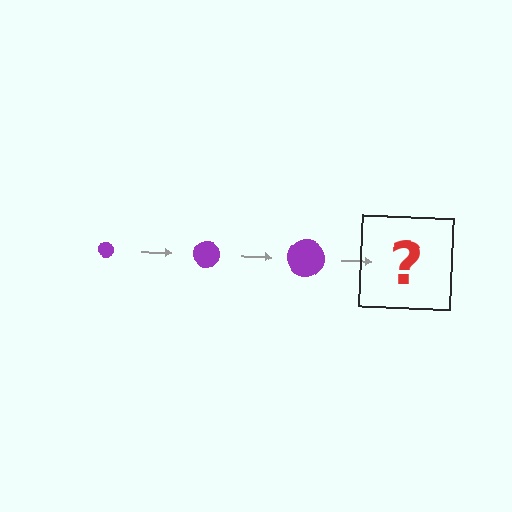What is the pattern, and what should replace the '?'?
The pattern is that the circle gets progressively larger each step. The '?' should be a purple circle, larger than the previous one.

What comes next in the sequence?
The next element should be a purple circle, larger than the previous one.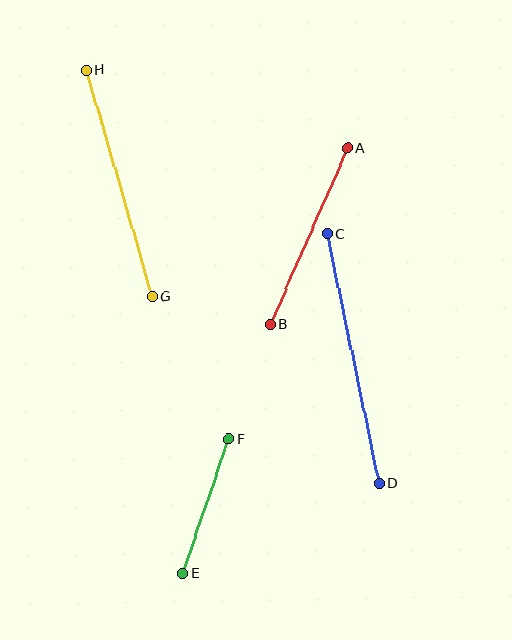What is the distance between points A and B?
The distance is approximately 192 pixels.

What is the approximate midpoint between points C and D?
The midpoint is at approximately (353, 358) pixels.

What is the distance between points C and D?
The distance is approximately 255 pixels.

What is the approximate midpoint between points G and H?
The midpoint is at approximately (119, 183) pixels.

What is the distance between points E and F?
The distance is approximately 142 pixels.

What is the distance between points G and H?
The distance is approximately 236 pixels.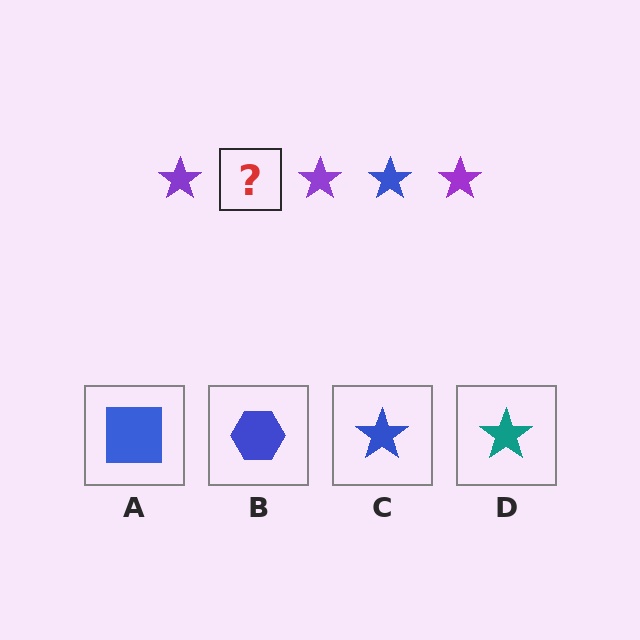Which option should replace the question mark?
Option C.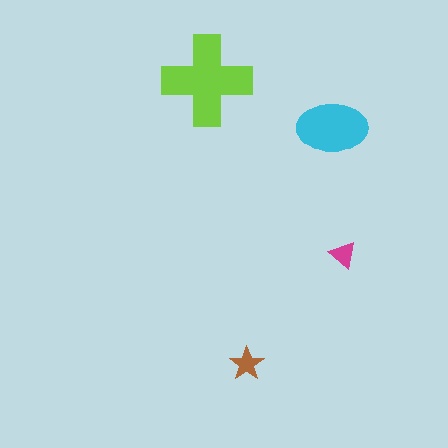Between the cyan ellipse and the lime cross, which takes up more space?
The lime cross.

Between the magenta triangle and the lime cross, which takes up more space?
The lime cross.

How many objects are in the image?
There are 4 objects in the image.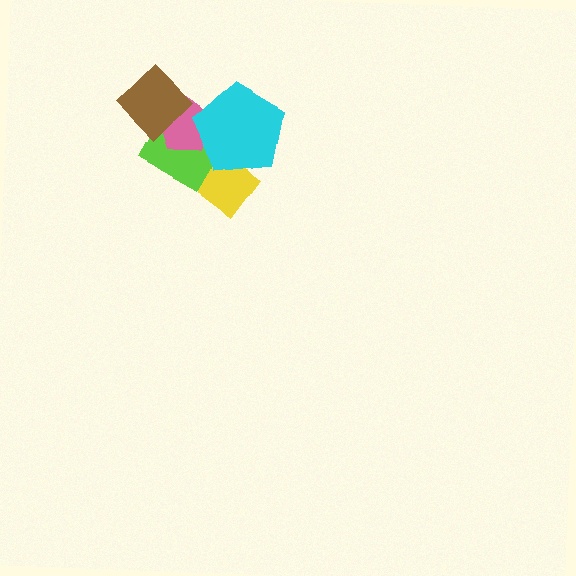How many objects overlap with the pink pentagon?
4 objects overlap with the pink pentagon.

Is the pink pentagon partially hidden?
Yes, it is partially covered by another shape.